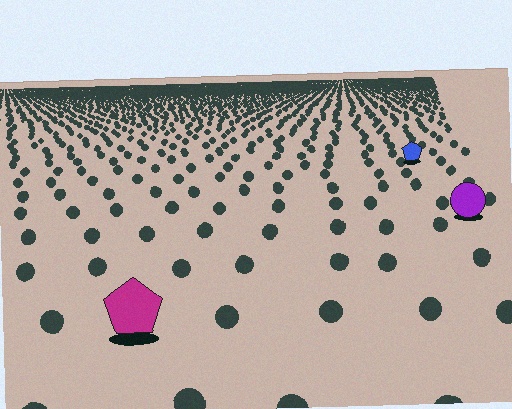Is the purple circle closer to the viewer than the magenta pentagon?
No. The magenta pentagon is closer — you can tell from the texture gradient: the ground texture is coarser near it.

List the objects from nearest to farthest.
From nearest to farthest: the magenta pentagon, the purple circle, the blue pentagon.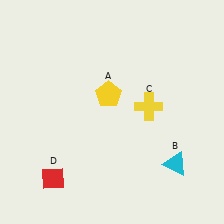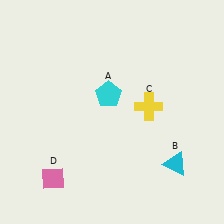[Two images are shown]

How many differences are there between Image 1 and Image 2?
There are 2 differences between the two images.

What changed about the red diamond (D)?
In Image 1, D is red. In Image 2, it changed to pink.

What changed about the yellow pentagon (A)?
In Image 1, A is yellow. In Image 2, it changed to cyan.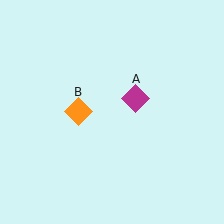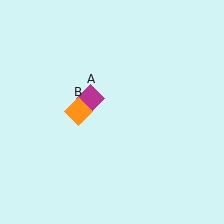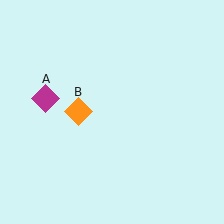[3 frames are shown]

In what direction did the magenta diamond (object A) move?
The magenta diamond (object A) moved left.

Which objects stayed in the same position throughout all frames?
Orange diamond (object B) remained stationary.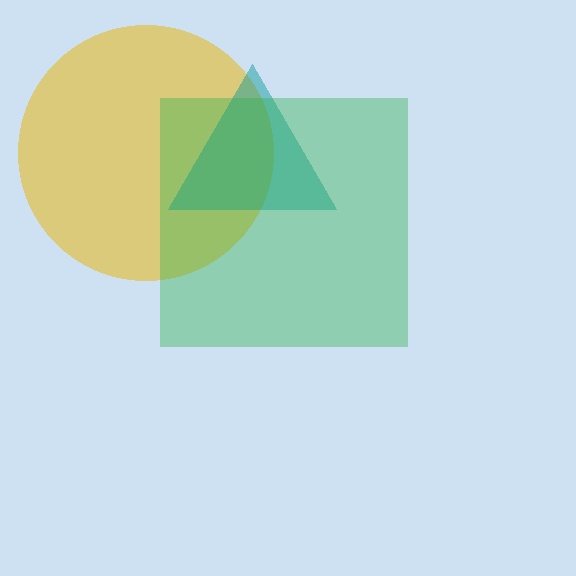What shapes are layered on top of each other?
The layered shapes are: a yellow circle, a teal triangle, a green square.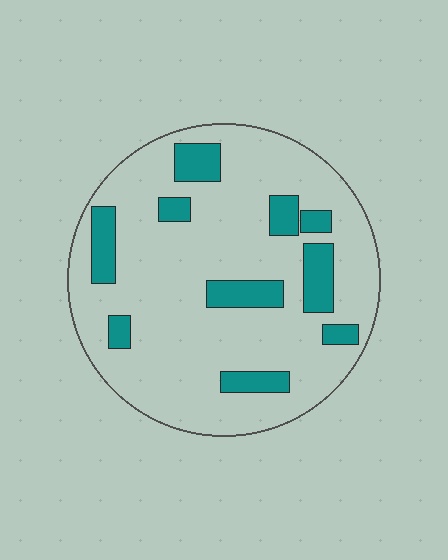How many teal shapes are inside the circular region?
10.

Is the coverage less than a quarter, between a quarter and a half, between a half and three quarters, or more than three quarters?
Less than a quarter.